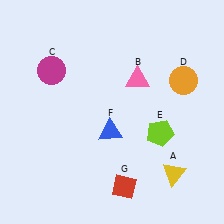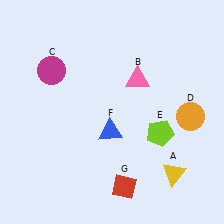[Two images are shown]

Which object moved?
The orange circle (D) moved down.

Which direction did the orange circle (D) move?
The orange circle (D) moved down.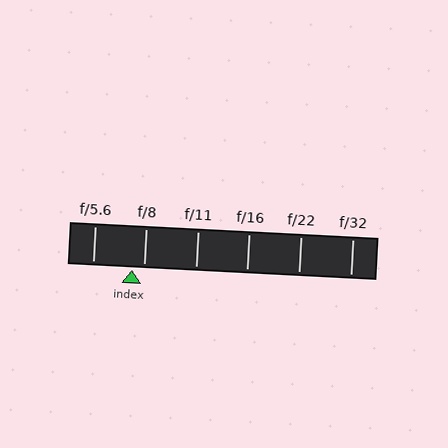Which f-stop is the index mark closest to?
The index mark is closest to f/8.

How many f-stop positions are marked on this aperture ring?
There are 6 f-stop positions marked.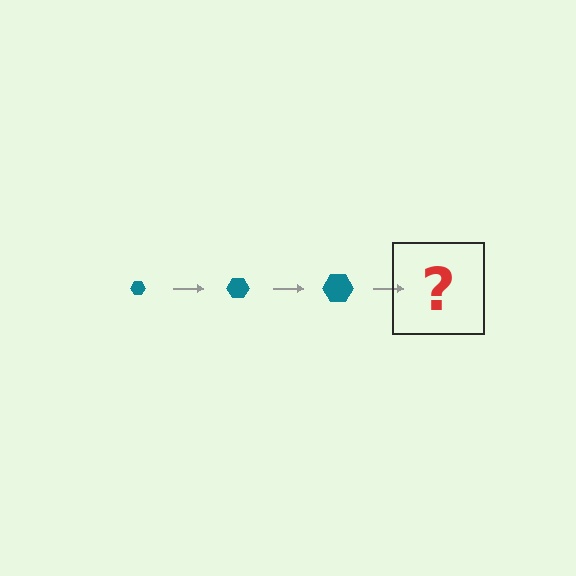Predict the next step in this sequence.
The next step is a teal hexagon, larger than the previous one.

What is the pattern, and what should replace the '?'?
The pattern is that the hexagon gets progressively larger each step. The '?' should be a teal hexagon, larger than the previous one.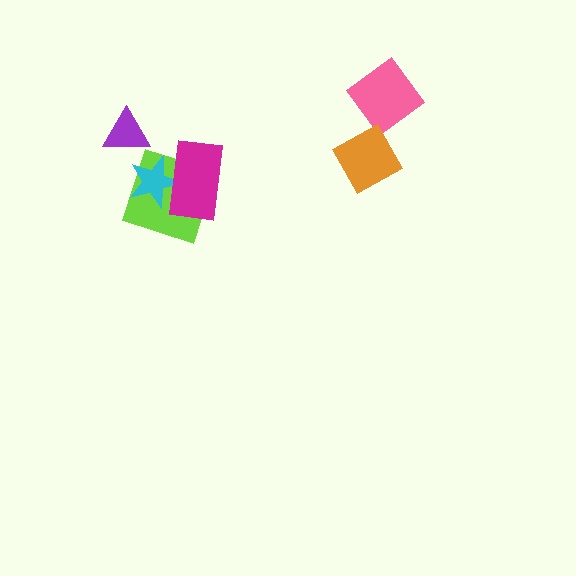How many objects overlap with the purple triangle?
0 objects overlap with the purple triangle.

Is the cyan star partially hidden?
Yes, it is partially covered by another shape.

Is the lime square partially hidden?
Yes, it is partially covered by another shape.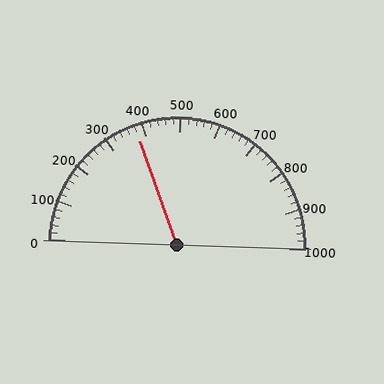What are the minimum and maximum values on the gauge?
The gauge ranges from 0 to 1000.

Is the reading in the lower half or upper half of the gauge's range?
The reading is in the lower half of the range (0 to 1000).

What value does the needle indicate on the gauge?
The needle indicates approximately 380.